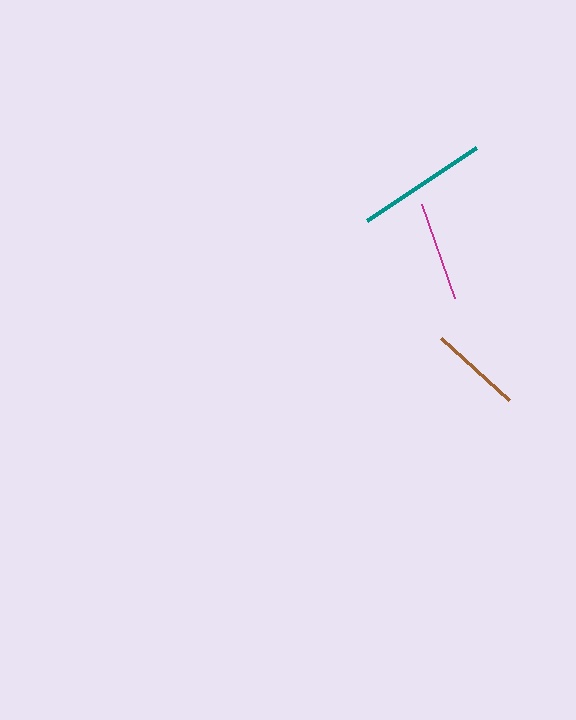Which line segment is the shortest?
The brown line is the shortest at approximately 92 pixels.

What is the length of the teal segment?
The teal segment is approximately 132 pixels long.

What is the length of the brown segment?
The brown segment is approximately 92 pixels long.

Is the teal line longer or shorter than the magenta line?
The teal line is longer than the magenta line.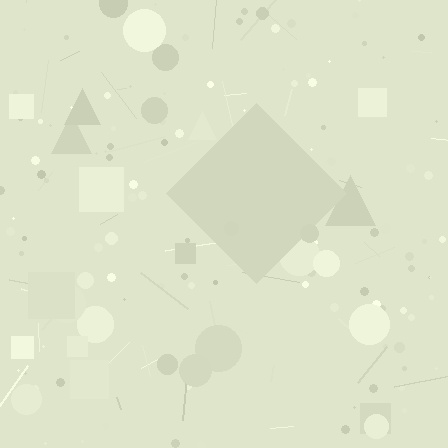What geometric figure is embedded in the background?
A diamond is embedded in the background.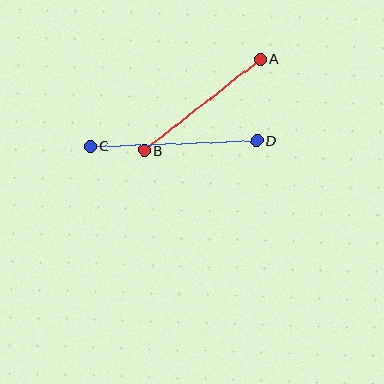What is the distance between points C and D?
The distance is approximately 166 pixels.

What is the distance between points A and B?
The distance is approximately 147 pixels.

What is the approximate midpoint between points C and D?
The midpoint is at approximately (174, 144) pixels.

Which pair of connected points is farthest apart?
Points C and D are farthest apart.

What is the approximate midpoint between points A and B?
The midpoint is at approximately (202, 105) pixels.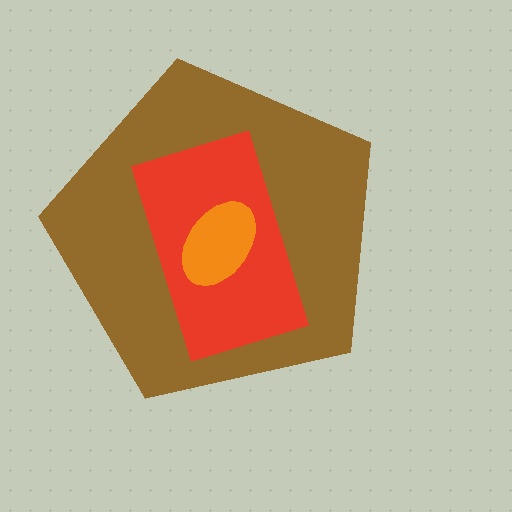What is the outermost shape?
The brown pentagon.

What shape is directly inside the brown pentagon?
The red rectangle.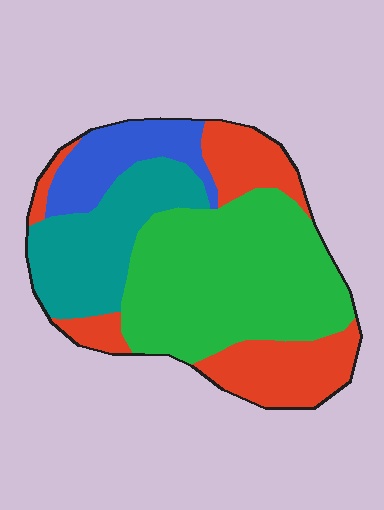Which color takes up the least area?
Blue, at roughly 10%.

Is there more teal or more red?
Red.